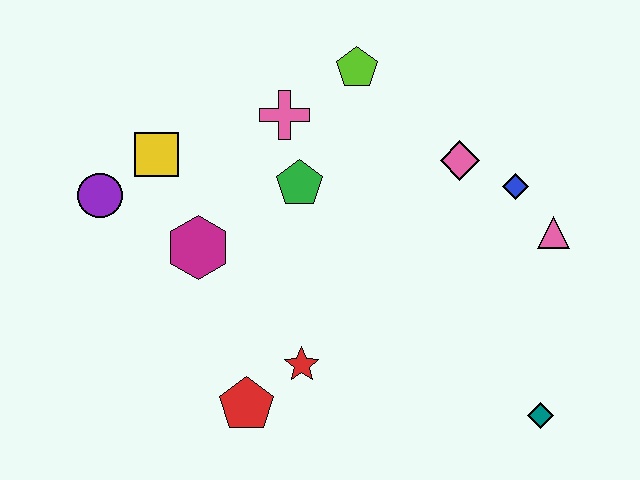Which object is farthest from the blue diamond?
The purple circle is farthest from the blue diamond.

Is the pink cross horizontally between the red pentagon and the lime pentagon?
Yes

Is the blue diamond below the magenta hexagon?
No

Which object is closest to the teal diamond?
The pink triangle is closest to the teal diamond.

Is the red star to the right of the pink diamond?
No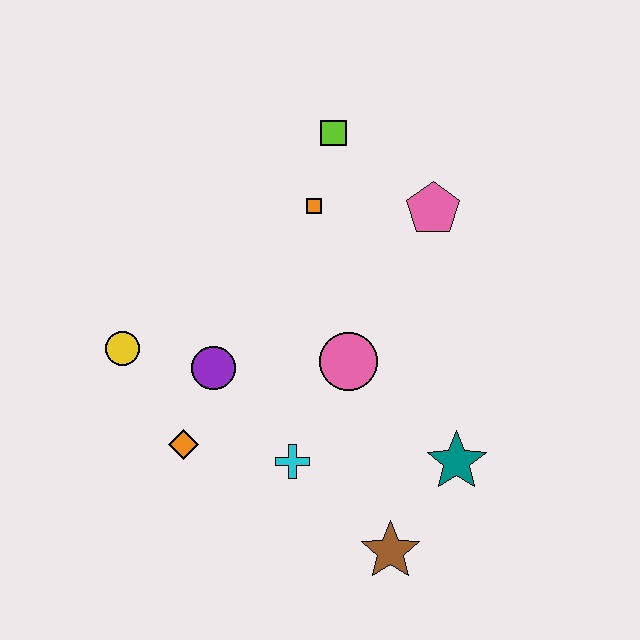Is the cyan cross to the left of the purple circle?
No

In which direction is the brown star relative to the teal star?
The brown star is below the teal star.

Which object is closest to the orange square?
The lime square is closest to the orange square.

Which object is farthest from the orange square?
The brown star is farthest from the orange square.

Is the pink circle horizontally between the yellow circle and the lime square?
No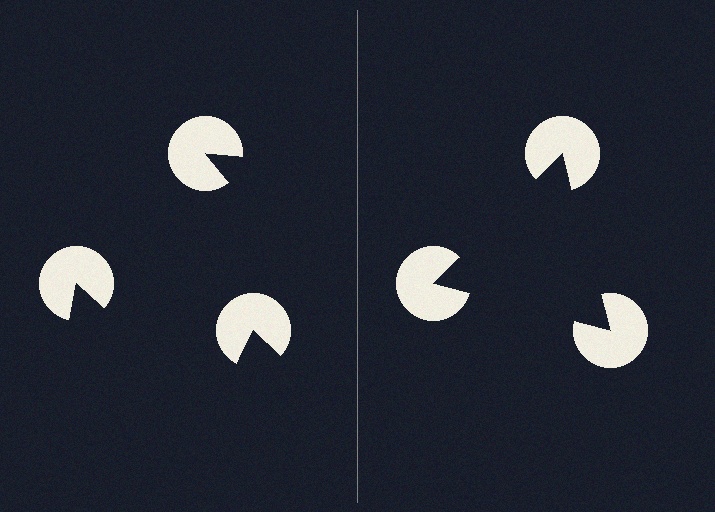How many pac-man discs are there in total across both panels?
6 — 3 on each side.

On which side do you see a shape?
An illusory triangle appears on the right side. On the left side the wedge cuts are rotated, so no coherent shape forms.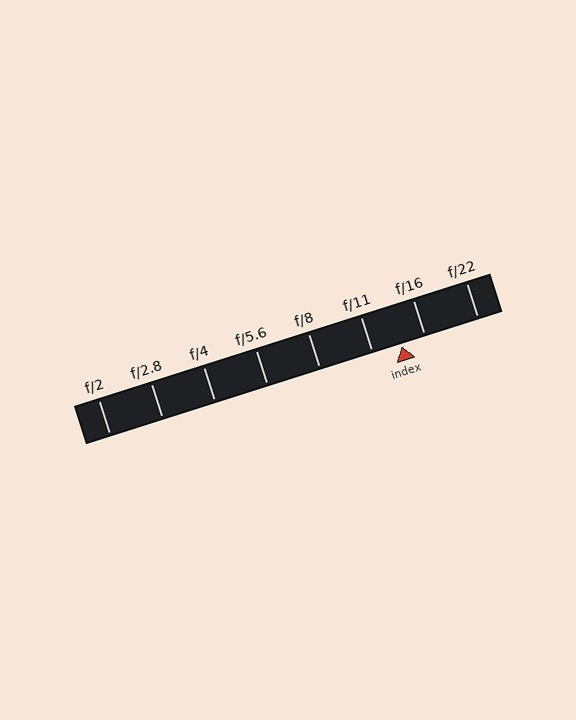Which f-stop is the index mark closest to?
The index mark is closest to f/16.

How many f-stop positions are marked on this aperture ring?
There are 8 f-stop positions marked.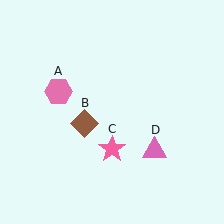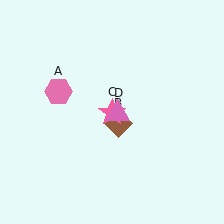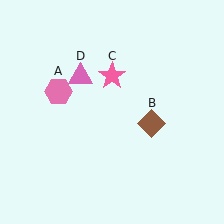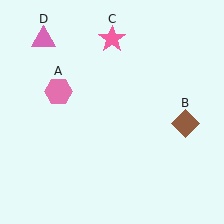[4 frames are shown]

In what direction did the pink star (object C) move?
The pink star (object C) moved up.